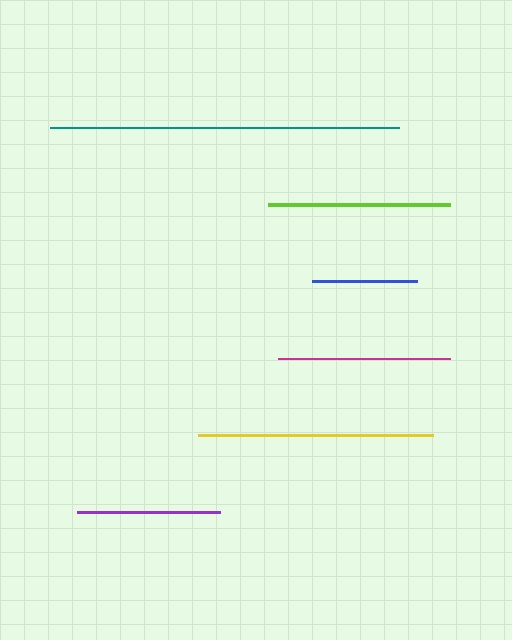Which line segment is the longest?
The teal line is the longest at approximately 349 pixels.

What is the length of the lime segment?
The lime segment is approximately 183 pixels long.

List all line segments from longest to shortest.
From longest to shortest: teal, yellow, lime, magenta, purple, blue.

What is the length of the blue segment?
The blue segment is approximately 105 pixels long.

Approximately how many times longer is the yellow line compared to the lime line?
The yellow line is approximately 1.3 times the length of the lime line.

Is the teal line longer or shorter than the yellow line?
The teal line is longer than the yellow line.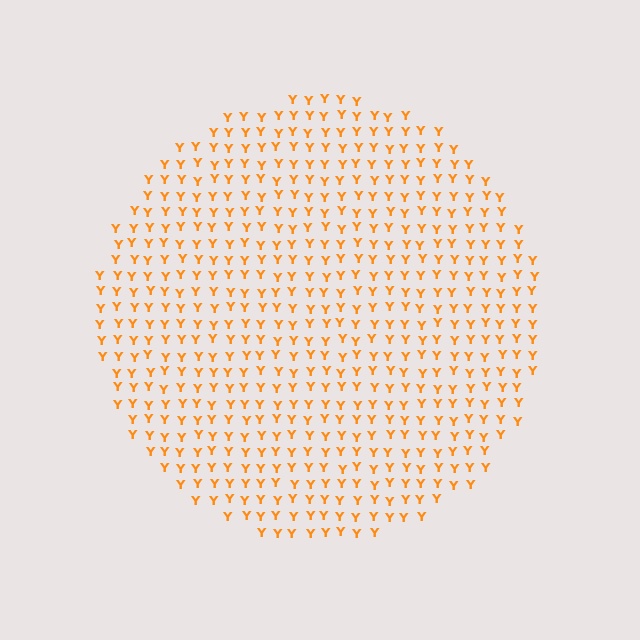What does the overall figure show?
The overall figure shows a circle.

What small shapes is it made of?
It is made of small letter Y's.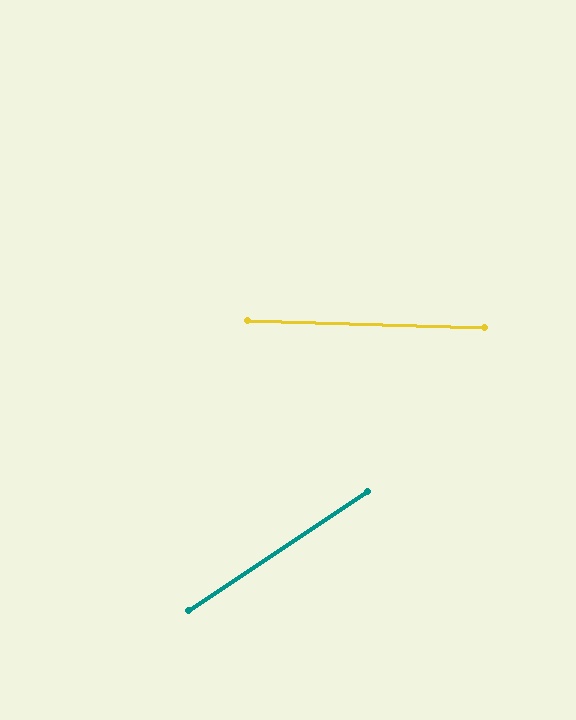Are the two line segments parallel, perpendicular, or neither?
Neither parallel nor perpendicular — they differ by about 35°.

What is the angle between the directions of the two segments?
Approximately 35 degrees.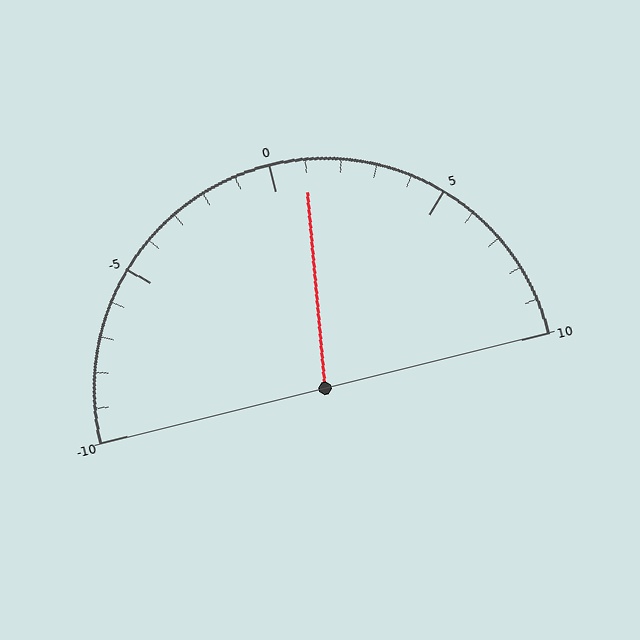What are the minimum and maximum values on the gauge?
The gauge ranges from -10 to 10.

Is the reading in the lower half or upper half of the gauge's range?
The reading is in the upper half of the range (-10 to 10).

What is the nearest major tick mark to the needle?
The nearest major tick mark is 0.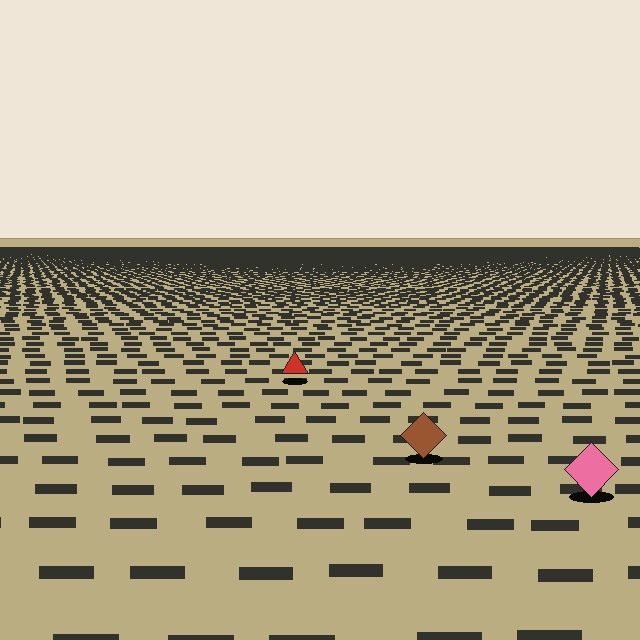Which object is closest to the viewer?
The pink diamond is closest. The texture marks near it are larger and more spread out.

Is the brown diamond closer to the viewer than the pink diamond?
No. The pink diamond is closer — you can tell from the texture gradient: the ground texture is coarser near it.